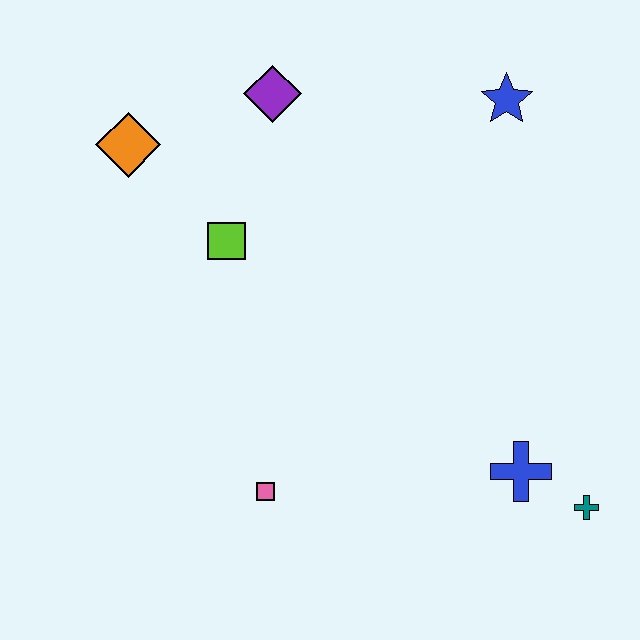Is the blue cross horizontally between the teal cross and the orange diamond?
Yes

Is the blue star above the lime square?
Yes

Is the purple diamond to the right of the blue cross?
No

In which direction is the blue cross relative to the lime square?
The blue cross is to the right of the lime square.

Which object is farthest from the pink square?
The blue star is farthest from the pink square.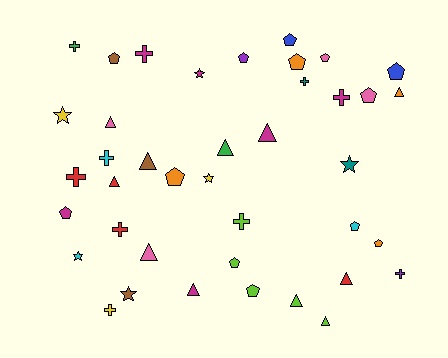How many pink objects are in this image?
There are 4 pink objects.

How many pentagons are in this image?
There are 13 pentagons.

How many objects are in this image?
There are 40 objects.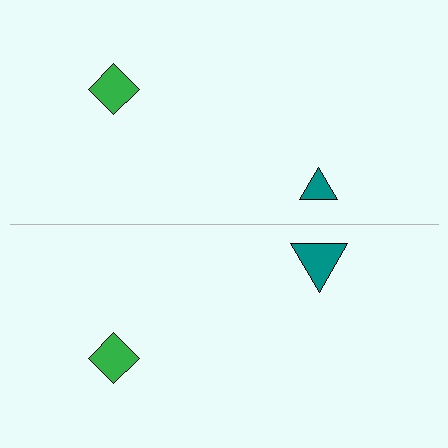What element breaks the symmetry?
The teal triangle on the bottom side has a different size than its mirror counterpart.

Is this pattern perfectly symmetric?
No, the pattern is not perfectly symmetric. The teal triangle on the bottom side has a different size than its mirror counterpart.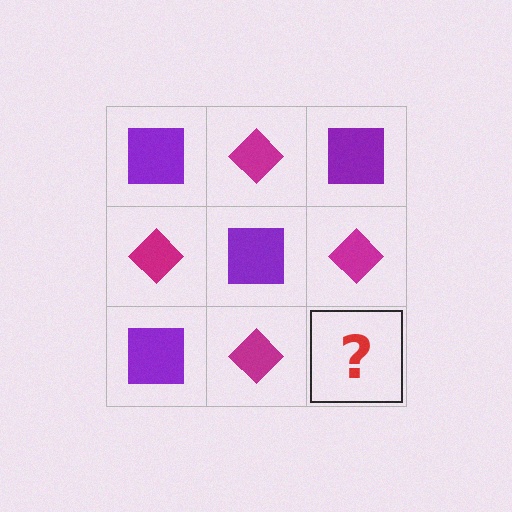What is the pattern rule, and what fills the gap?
The rule is that it alternates purple square and magenta diamond in a checkerboard pattern. The gap should be filled with a purple square.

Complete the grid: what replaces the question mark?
The question mark should be replaced with a purple square.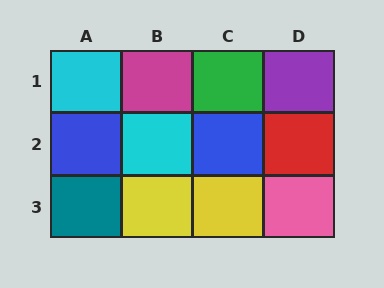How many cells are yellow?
2 cells are yellow.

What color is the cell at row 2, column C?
Blue.